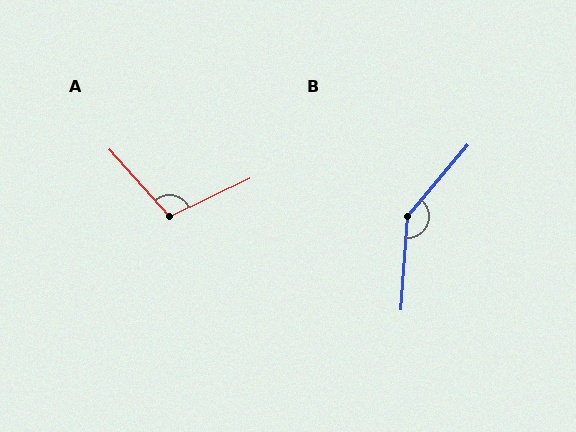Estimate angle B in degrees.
Approximately 144 degrees.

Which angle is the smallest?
A, at approximately 106 degrees.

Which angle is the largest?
B, at approximately 144 degrees.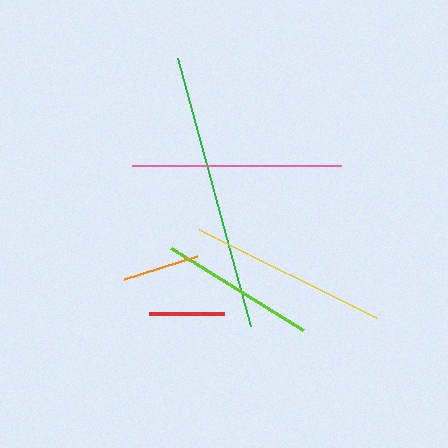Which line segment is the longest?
The green line is the longest at approximately 277 pixels.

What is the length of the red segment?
The red segment is approximately 75 pixels long.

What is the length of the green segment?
The green segment is approximately 277 pixels long.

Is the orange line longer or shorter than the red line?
The orange line is longer than the red line.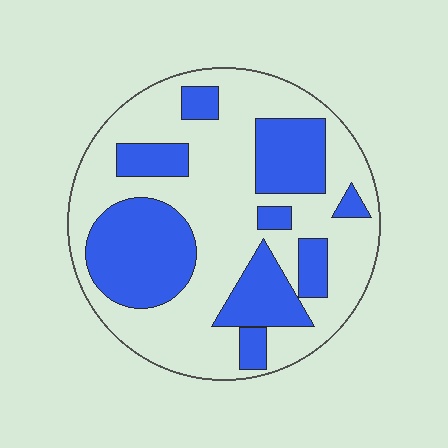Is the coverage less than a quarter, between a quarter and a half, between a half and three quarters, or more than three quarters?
Between a quarter and a half.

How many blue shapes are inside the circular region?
9.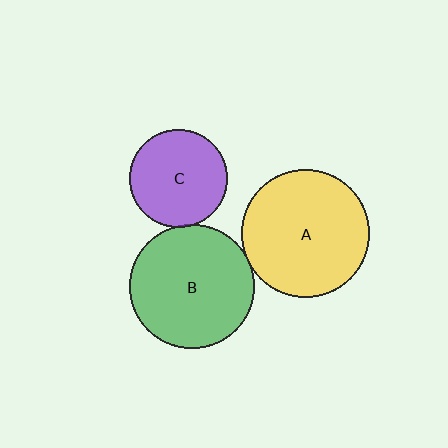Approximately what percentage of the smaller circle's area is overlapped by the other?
Approximately 5%.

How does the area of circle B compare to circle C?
Approximately 1.6 times.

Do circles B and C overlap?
Yes.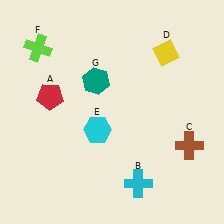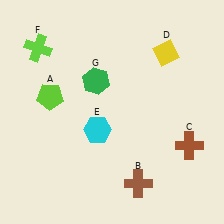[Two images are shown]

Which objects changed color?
A changed from red to lime. B changed from cyan to brown. G changed from teal to green.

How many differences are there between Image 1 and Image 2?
There are 3 differences between the two images.